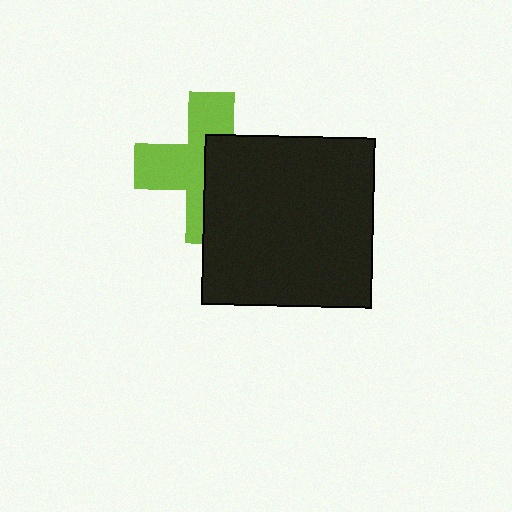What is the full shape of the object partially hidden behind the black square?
The partially hidden object is a lime cross.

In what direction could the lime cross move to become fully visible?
The lime cross could move left. That would shift it out from behind the black square entirely.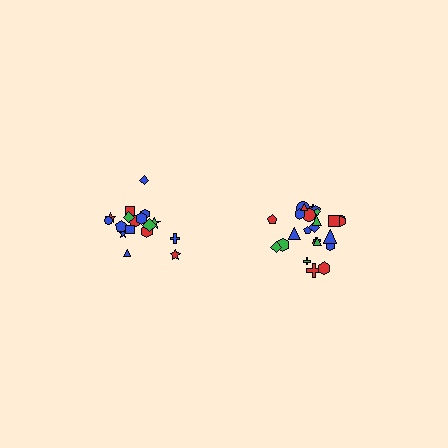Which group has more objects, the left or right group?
The right group.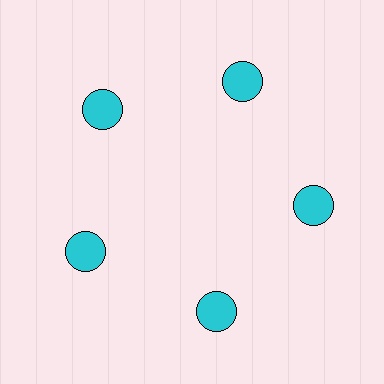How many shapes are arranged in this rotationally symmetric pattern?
There are 5 shapes, arranged in 5 groups of 1.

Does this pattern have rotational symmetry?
Yes, this pattern has 5-fold rotational symmetry. It looks the same after rotating 72 degrees around the center.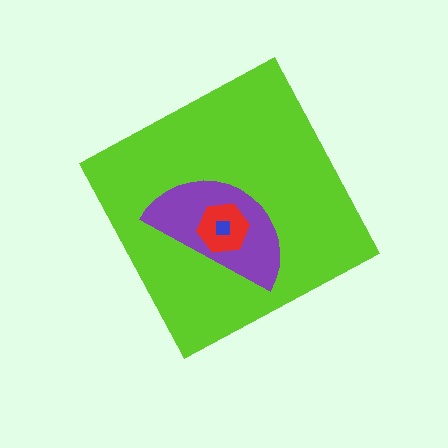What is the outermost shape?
The lime diamond.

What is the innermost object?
The blue square.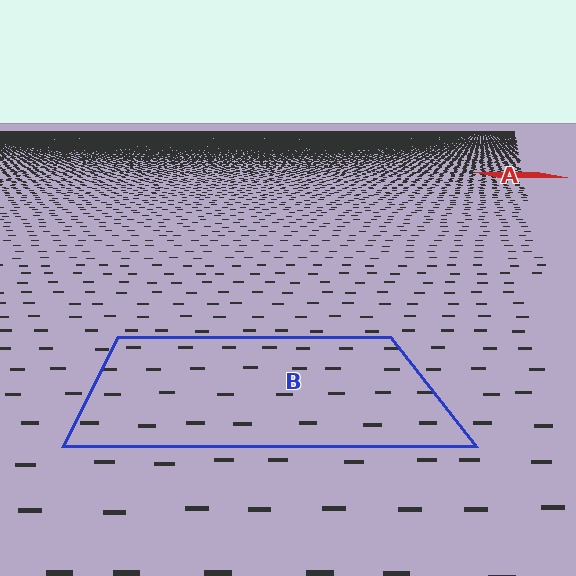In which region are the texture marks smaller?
The texture marks are smaller in region A, because it is farther away.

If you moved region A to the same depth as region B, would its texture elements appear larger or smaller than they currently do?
They would appear larger. At a closer depth, the same texture elements are projected at a bigger on-screen size.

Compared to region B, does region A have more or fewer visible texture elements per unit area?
Region A has more texture elements per unit area — they are packed more densely because it is farther away.